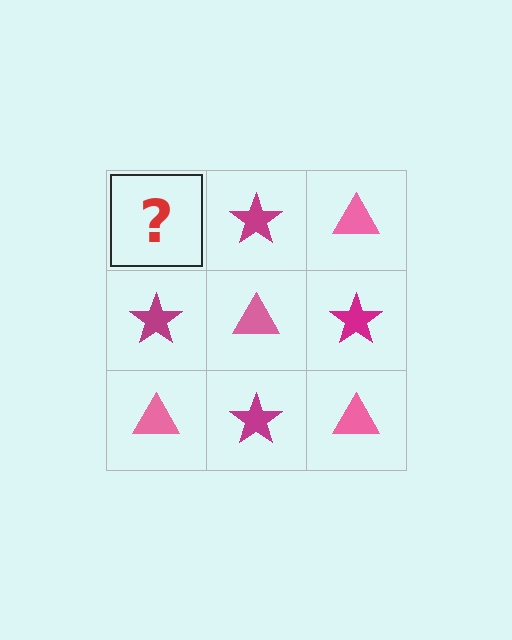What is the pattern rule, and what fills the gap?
The rule is that it alternates pink triangle and magenta star in a checkerboard pattern. The gap should be filled with a pink triangle.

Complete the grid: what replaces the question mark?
The question mark should be replaced with a pink triangle.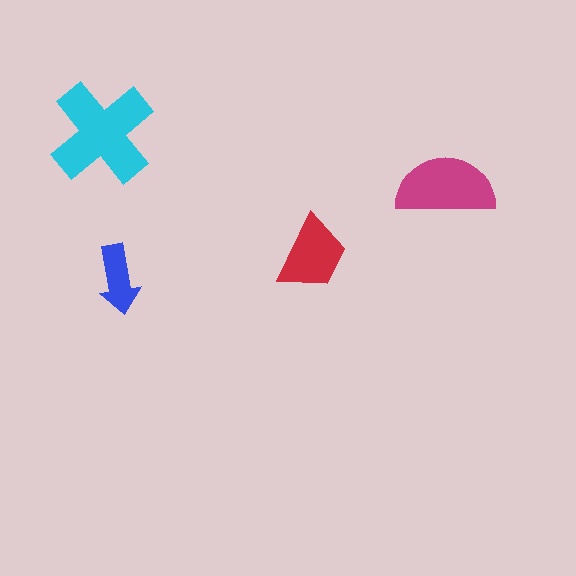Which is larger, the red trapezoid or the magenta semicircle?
The magenta semicircle.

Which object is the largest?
The cyan cross.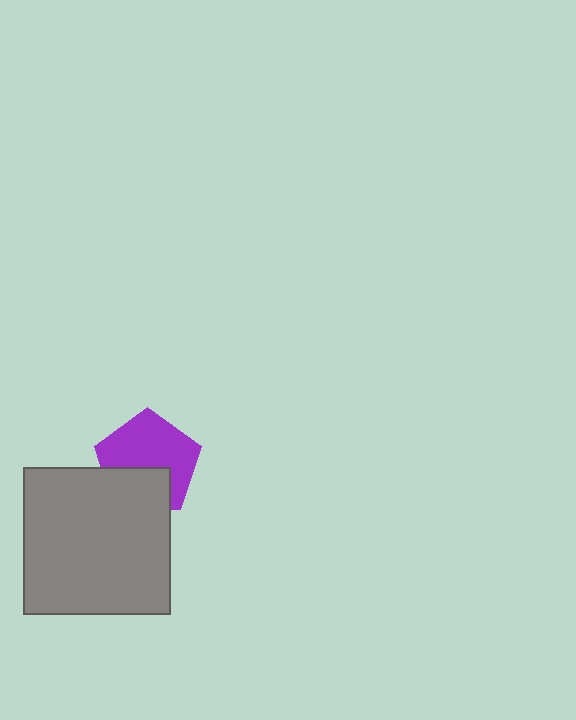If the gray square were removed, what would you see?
You would see the complete purple pentagon.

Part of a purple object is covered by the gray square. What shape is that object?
It is a pentagon.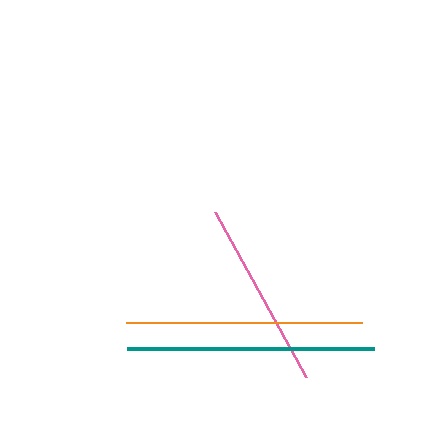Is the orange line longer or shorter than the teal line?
The teal line is longer than the orange line.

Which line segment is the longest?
The teal line is the longest at approximately 247 pixels.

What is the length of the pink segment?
The pink segment is approximately 188 pixels long.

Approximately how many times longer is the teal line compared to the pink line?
The teal line is approximately 1.3 times the length of the pink line.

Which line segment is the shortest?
The pink line is the shortest at approximately 188 pixels.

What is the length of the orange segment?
The orange segment is approximately 236 pixels long.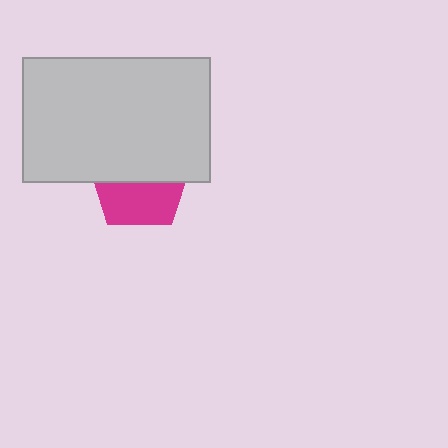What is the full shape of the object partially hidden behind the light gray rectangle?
The partially hidden object is a magenta pentagon.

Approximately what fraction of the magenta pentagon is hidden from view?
Roughly 55% of the magenta pentagon is hidden behind the light gray rectangle.